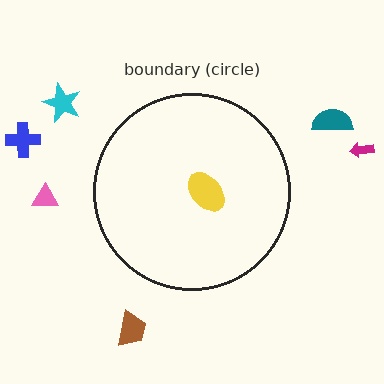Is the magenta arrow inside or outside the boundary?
Outside.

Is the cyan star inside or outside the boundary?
Outside.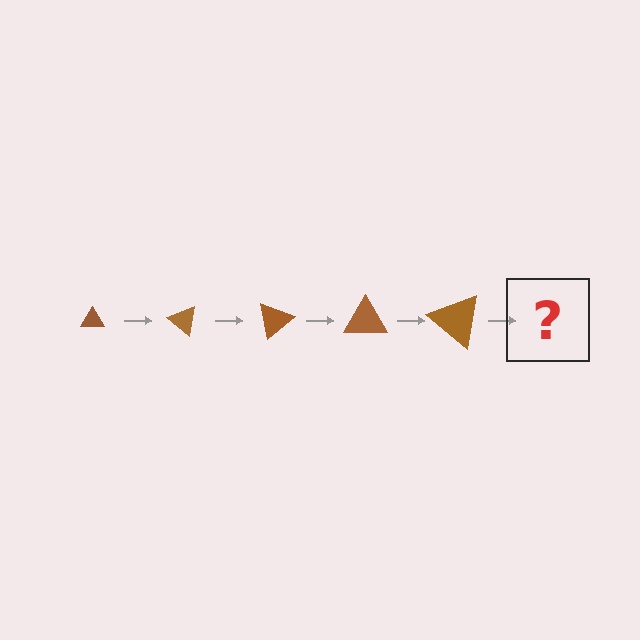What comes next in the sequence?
The next element should be a triangle, larger than the previous one and rotated 200 degrees from the start.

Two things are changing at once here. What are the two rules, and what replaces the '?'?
The two rules are that the triangle grows larger each step and it rotates 40 degrees each step. The '?' should be a triangle, larger than the previous one and rotated 200 degrees from the start.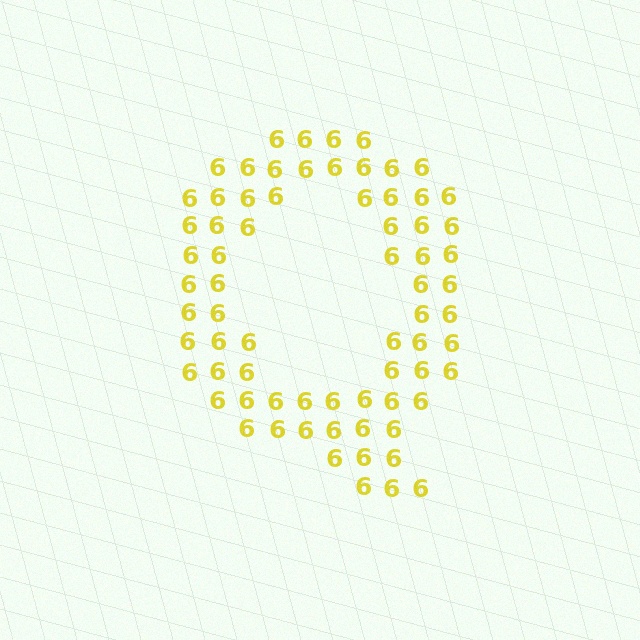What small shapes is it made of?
It is made of small digit 6's.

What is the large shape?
The large shape is the letter Q.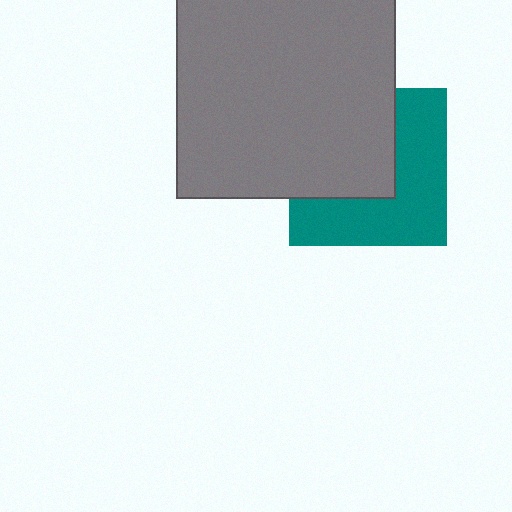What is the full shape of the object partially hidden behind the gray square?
The partially hidden object is a teal square.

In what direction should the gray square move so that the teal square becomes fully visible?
The gray square should move toward the upper-left. That is the shortest direction to clear the overlap and leave the teal square fully visible.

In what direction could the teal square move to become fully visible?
The teal square could move toward the lower-right. That would shift it out from behind the gray square entirely.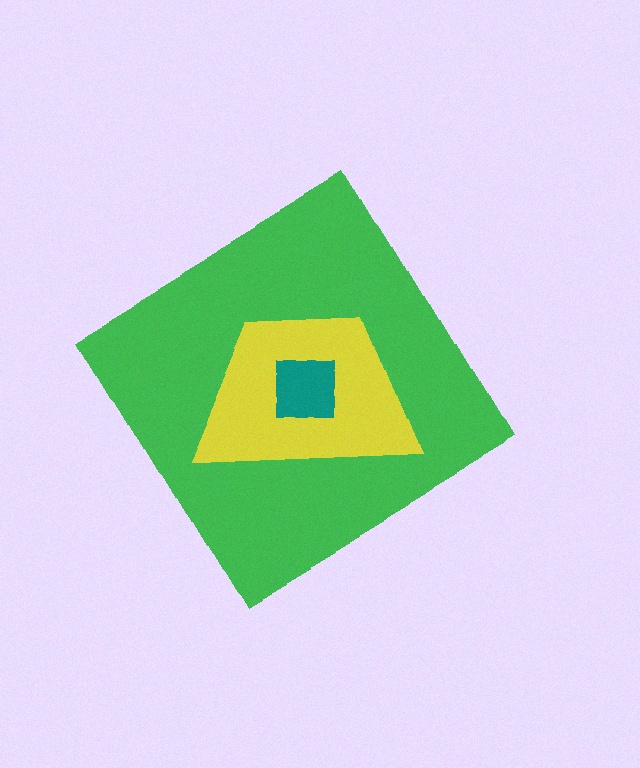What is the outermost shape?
The green diamond.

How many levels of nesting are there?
3.